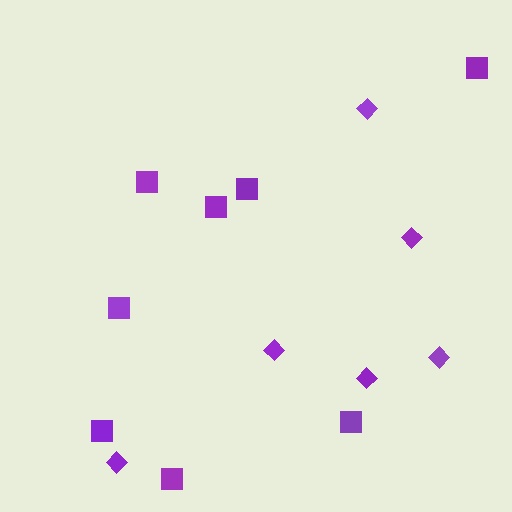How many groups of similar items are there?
There are 2 groups: one group of diamonds (6) and one group of squares (8).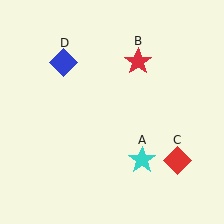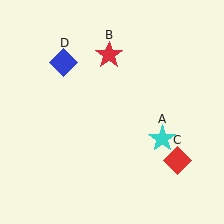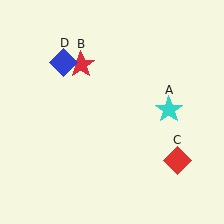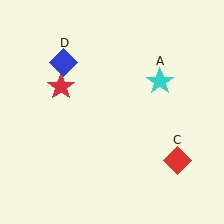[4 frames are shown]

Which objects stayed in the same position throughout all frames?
Red diamond (object C) and blue diamond (object D) remained stationary.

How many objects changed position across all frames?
2 objects changed position: cyan star (object A), red star (object B).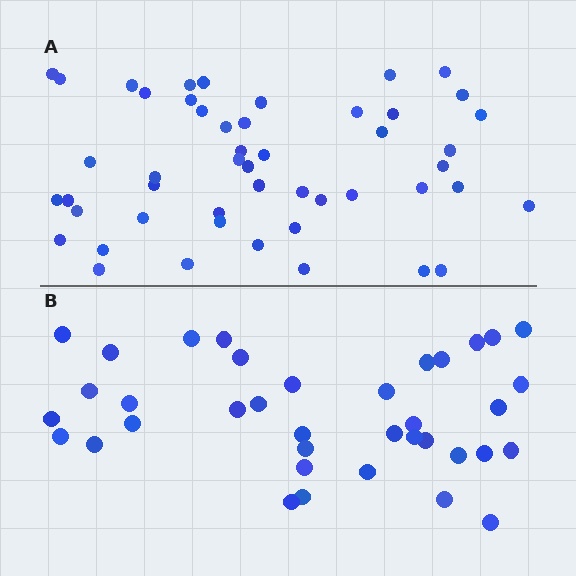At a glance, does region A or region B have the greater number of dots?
Region A (the top region) has more dots.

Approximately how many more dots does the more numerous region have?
Region A has roughly 12 or so more dots than region B.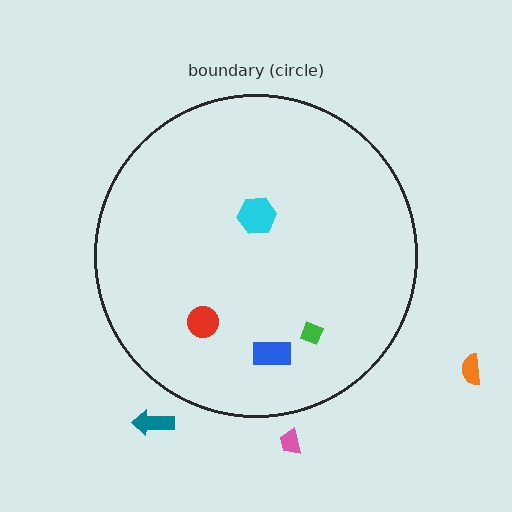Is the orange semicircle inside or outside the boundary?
Outside.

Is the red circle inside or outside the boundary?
Inside.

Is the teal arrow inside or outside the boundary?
Outside.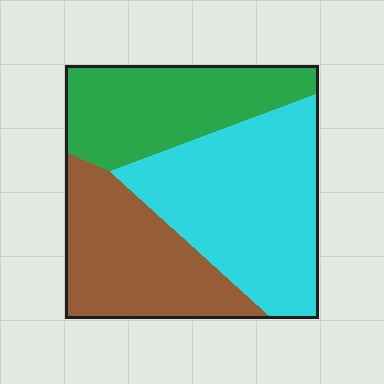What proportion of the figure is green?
Green takes up about one quarter (1/4) of the figure.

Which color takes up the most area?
Cyan, at roughly 40%.